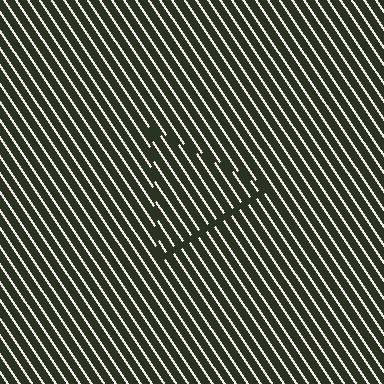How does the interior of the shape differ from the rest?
The interior of the shape contains the same grating, shifted by half a period — the contour is defined by the phase discontinuity where line-ends from the inner and outer gratings abut.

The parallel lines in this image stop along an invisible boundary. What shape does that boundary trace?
An illusory triangle. The interior of the shape contains the same grating, shifted by half a period — the contour is defined by the phase discontinuity where line-ends from the inner and outer gratings abut.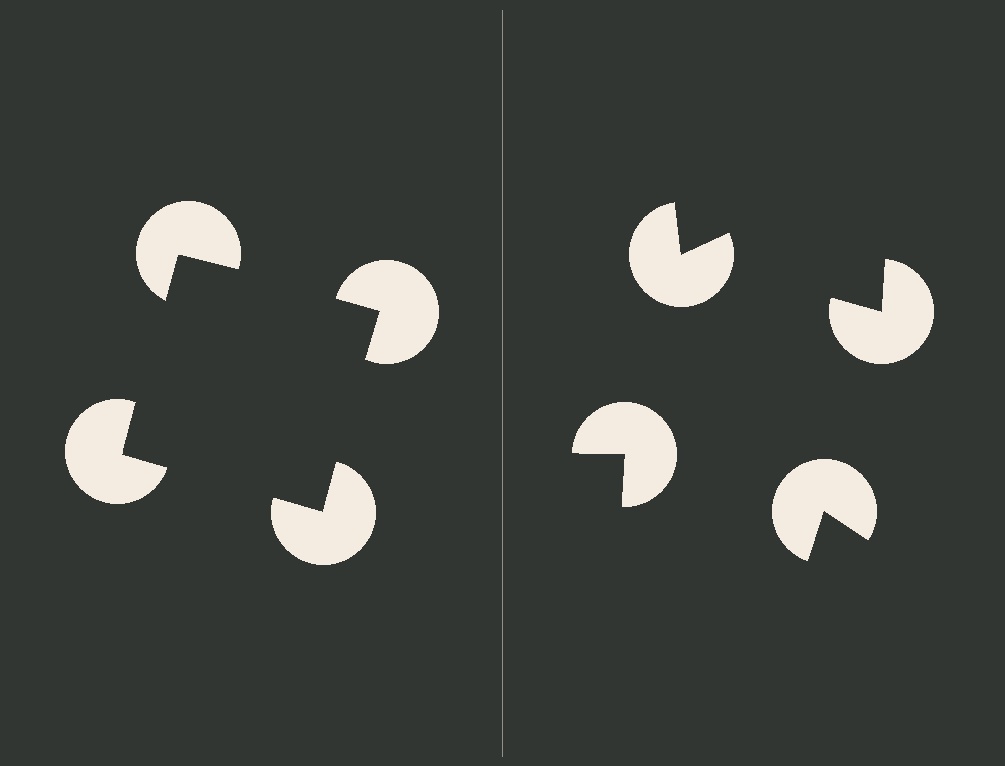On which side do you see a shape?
An illusory square appears on the left side. On the right side the wedge cuts are rotated, so no coherent shape forms.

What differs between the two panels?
The pac-man discs are positioned identically on both sides; only the wedge orientations differ. On the left they align to a square; on the right they are misaligned.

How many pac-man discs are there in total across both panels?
8 — 4 on each side.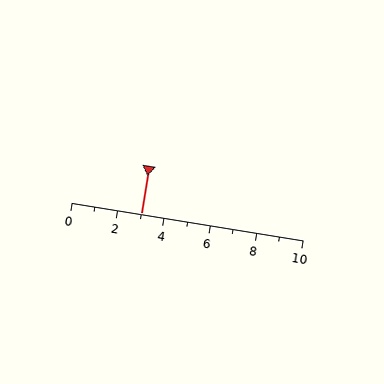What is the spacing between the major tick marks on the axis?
The major ticks are spaced 2 apart.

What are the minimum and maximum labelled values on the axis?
The axis runs from 0 to 10.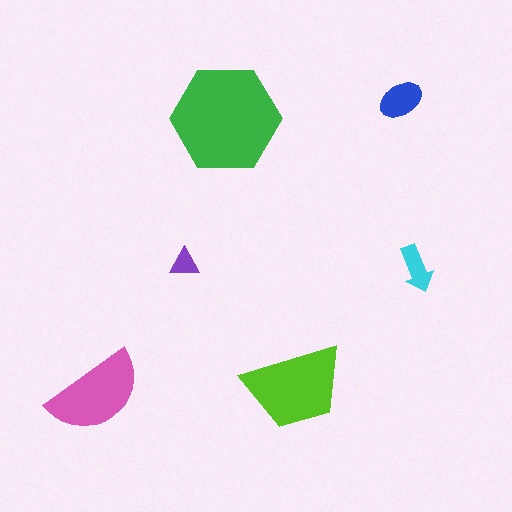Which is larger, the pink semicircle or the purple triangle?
The pink semicircle.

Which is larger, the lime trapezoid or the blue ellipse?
The lime trapezoid.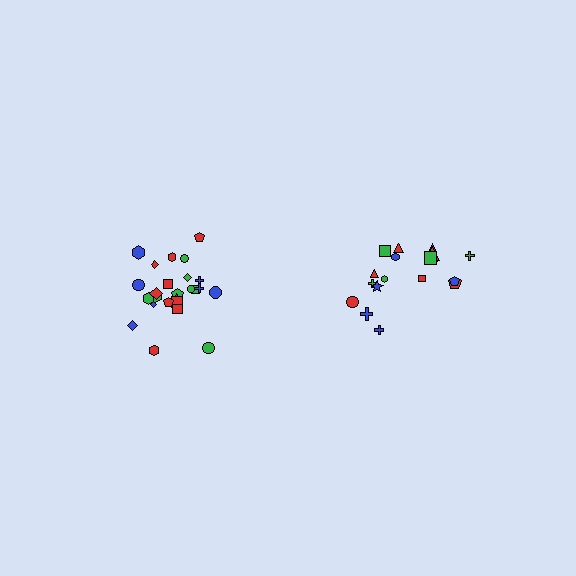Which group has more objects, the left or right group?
The left group.